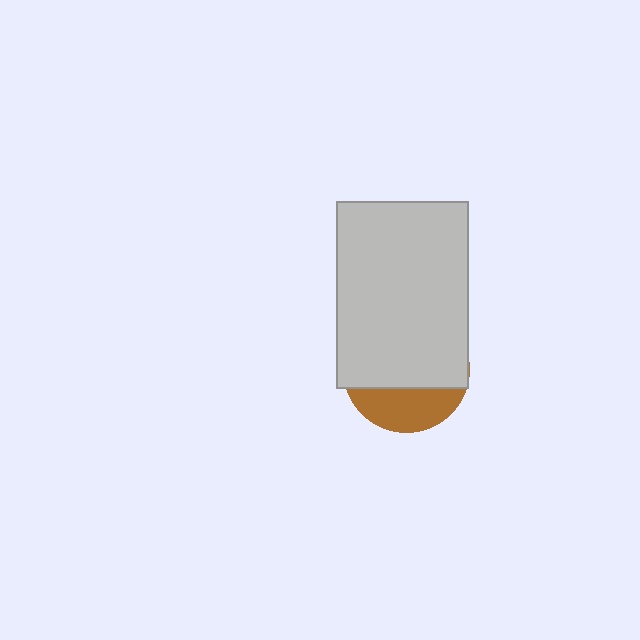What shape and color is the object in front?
The object in front is a light gray rectangle.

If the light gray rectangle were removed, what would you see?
You would see the complete brown circle.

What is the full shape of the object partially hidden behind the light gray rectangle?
The partially hidden object is a brown circle.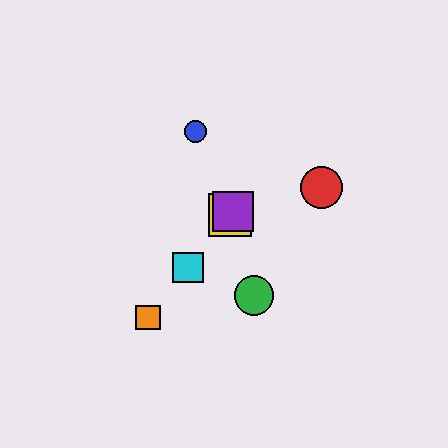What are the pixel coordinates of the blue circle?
The blue circle is at (196, 131).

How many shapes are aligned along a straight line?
4 shapes (the yellow square, the purple square, the orange square, the cyan square) are aligned along a straight line.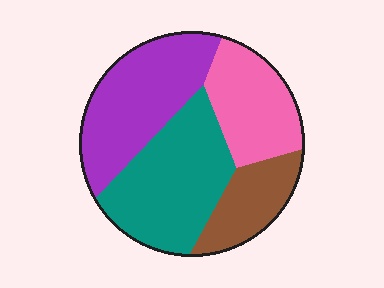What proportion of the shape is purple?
Purple takes up between a quarter and a half of the shape.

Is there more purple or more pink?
Purple.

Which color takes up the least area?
Brown, at roughly 15%.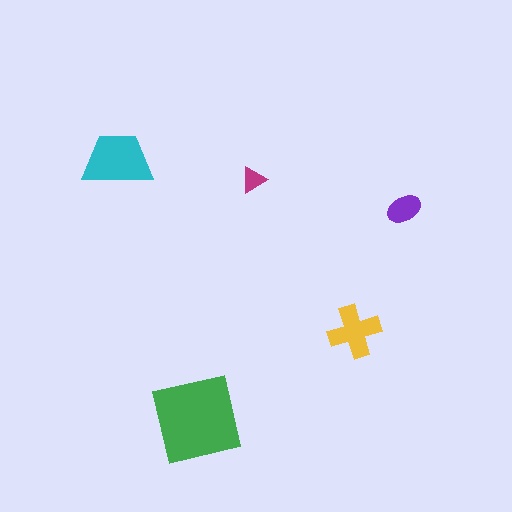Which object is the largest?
The green square.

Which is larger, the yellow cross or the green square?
The green square.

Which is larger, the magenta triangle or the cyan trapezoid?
The cyan trapezoid.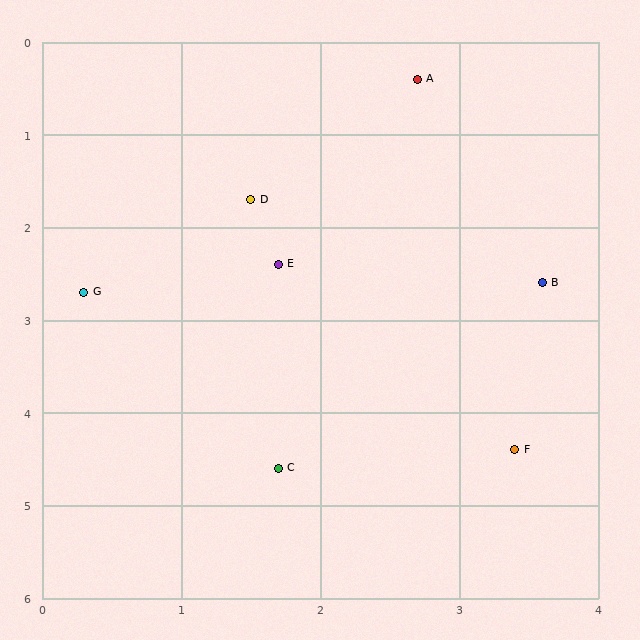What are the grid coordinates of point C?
Point C is at approximately (1.7, 4.6).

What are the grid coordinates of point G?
Point G is at approximately (0.3, 2.7).